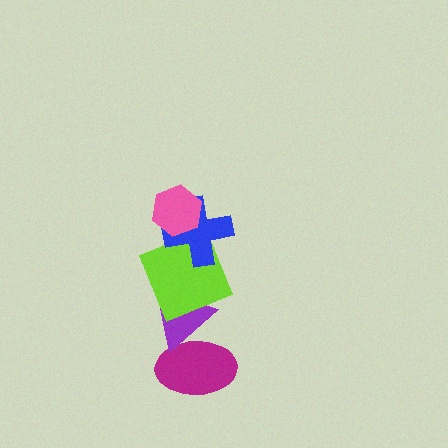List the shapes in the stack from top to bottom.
From top to bottom: the pink hexagon, the blue cross, the lime square, the purple triangle, the magenta ellipse.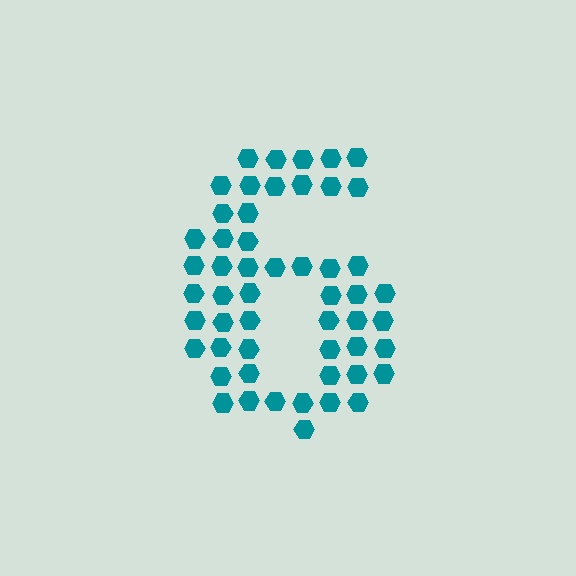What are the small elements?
The small elements are hexagons.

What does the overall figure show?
The overall figure shows the digit 6.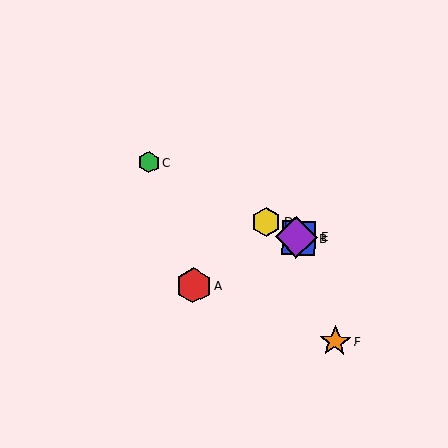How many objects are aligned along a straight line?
4 objects (B, C, D, E) are aligned along a straight line.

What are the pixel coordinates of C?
Object C is at (149, 162).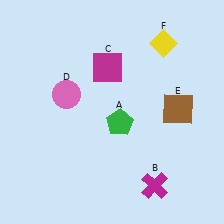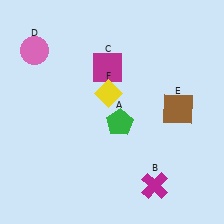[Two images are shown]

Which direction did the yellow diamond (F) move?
The yellow diamond (F) moved left.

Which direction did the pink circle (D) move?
The pink circle (D) moved up.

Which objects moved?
The objects that moved are: the pink circle (D), the yellow diamond (F).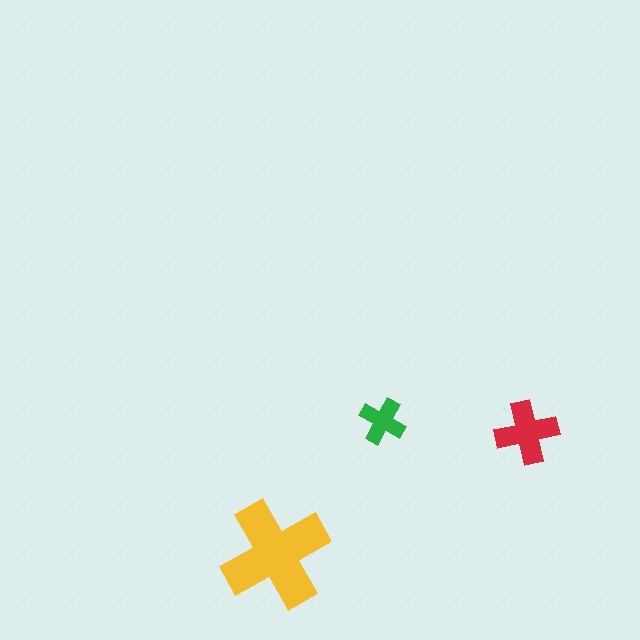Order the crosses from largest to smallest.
the yellow one, the red one, the green one.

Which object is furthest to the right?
The red cross is rightmost.